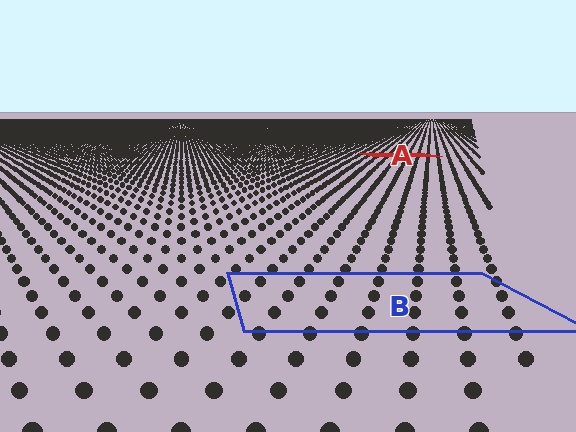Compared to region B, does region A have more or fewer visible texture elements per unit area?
Region A has more texture elements per unit area — they are packed more densely because it is farther away.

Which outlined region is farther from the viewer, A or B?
Region A is farther from the viewer — the texture elements inside it appear smaller and more densely packed.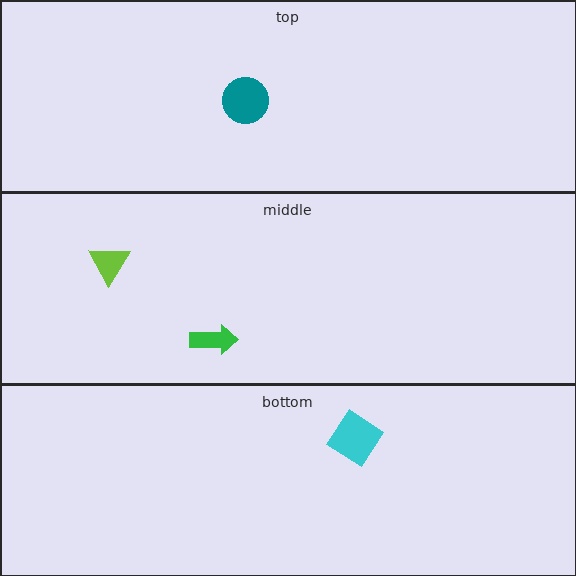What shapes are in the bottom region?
The cyan diamond.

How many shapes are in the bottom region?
1.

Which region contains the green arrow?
The middle region.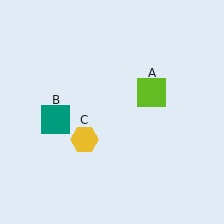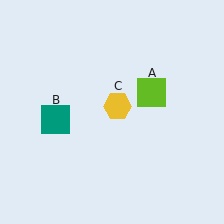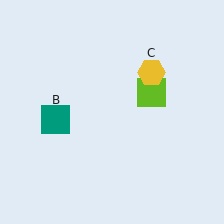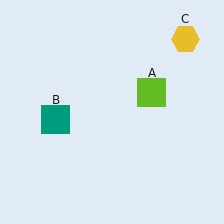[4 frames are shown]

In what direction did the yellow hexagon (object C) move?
The yellow hexagon (object C) moved up and to the right.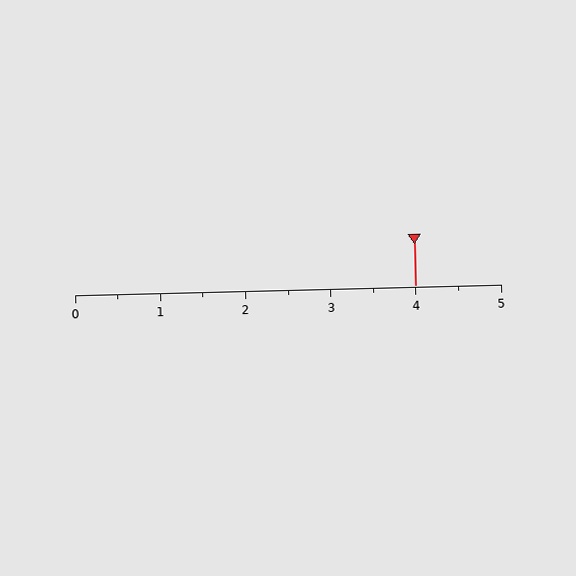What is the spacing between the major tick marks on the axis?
The major ticks are spaced 1 apart.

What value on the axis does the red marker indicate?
The marker indicates approximately 4.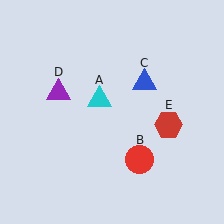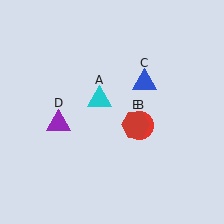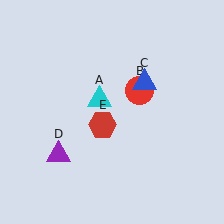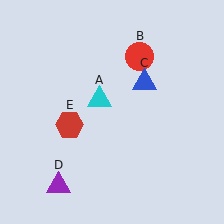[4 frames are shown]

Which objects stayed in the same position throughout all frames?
Cyan triangle (object A) and blue triangle (object C) remained stationary.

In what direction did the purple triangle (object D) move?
The purple triangle (object D) moved down.